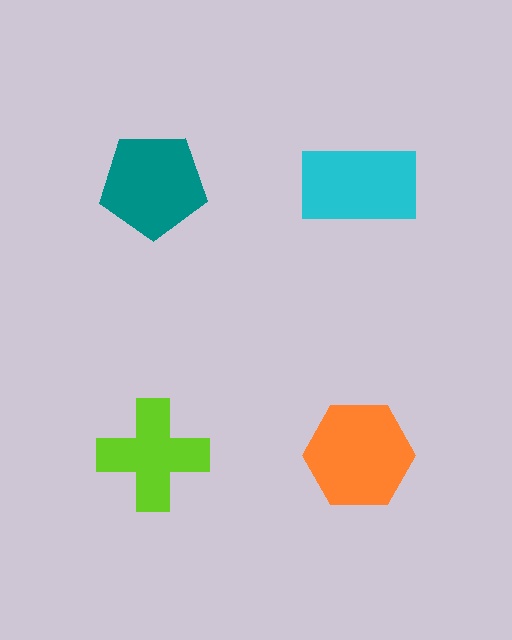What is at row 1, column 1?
A teal pentagon.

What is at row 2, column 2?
An orange hexagon.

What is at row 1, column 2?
A cyan rectangle.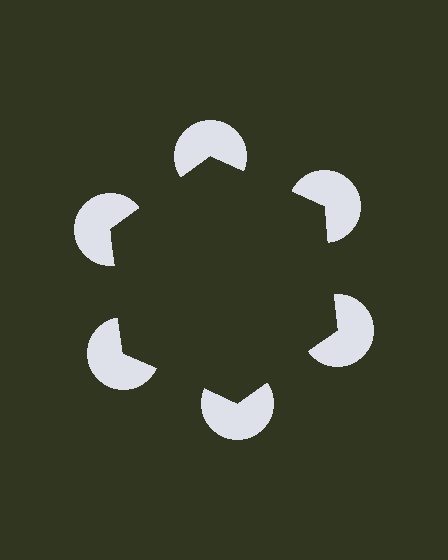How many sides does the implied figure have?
6 sides.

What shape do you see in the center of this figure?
An illusory hexagon — its edges are inferred from the aligned wedge cuts in the pac-man discs, not physically drawn.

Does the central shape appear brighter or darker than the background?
It typically appears slightly darker than the background, even though no actual brightness change is drawn.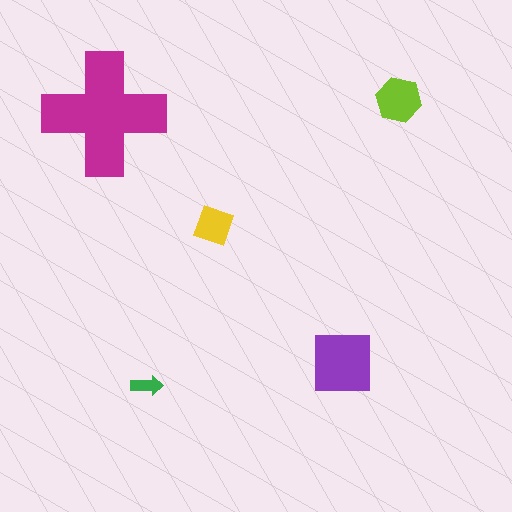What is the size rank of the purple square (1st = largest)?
2nd.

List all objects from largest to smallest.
The magenta cross, the purple square, the lime hexagon, the yellow diamond, the green arrow.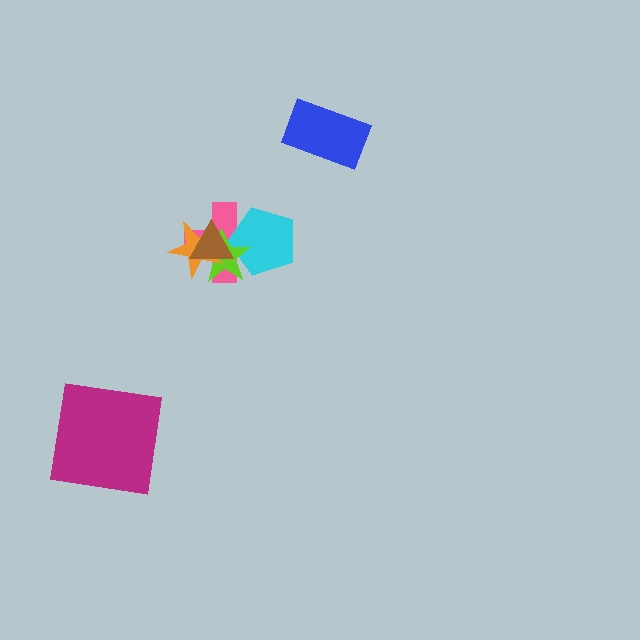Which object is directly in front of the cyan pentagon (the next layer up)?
The lime star is directly in front of the cyan pentagon.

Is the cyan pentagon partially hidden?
Yes, it is partially covered by another shape.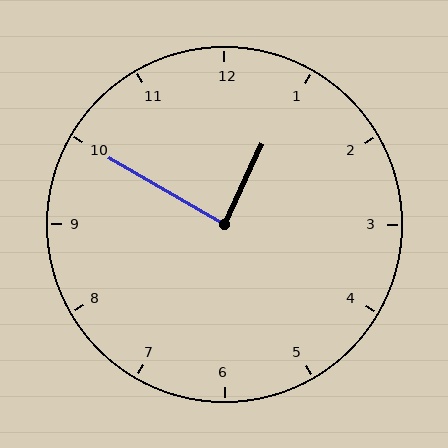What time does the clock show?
12:50.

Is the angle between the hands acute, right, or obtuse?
It is right.